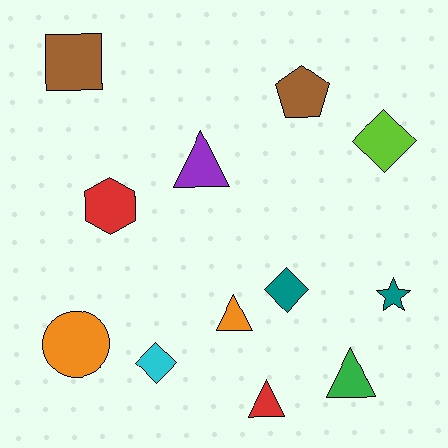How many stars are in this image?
There is 1 star.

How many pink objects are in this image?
There are no pink objects.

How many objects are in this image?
There are 12 objects.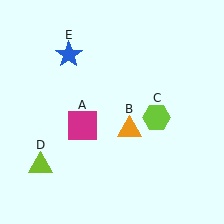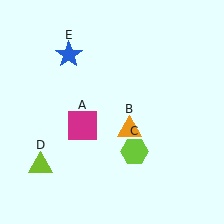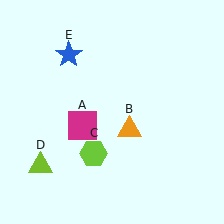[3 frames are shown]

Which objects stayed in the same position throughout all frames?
Magenta square (object A) and orange triangle (object B) and lime triangle (object D) and blue star (object E) remained stationary.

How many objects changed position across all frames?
1 object changed position: lime hexagon (object C).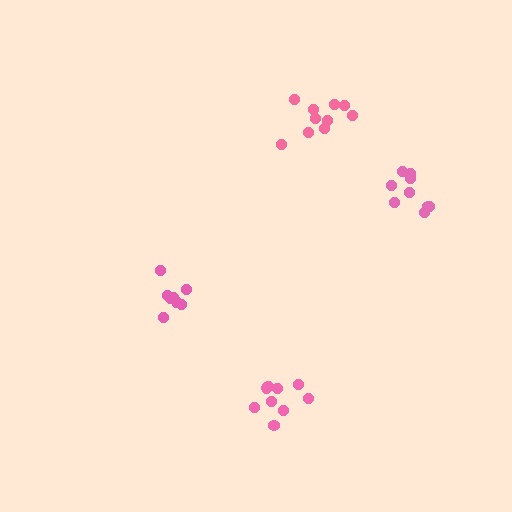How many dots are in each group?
Group 1: 8 dots, Group 2: 9 dots, Group 3: 10 dots, Group 4: 9 dots (36 total).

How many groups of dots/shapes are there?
There are 4 groups.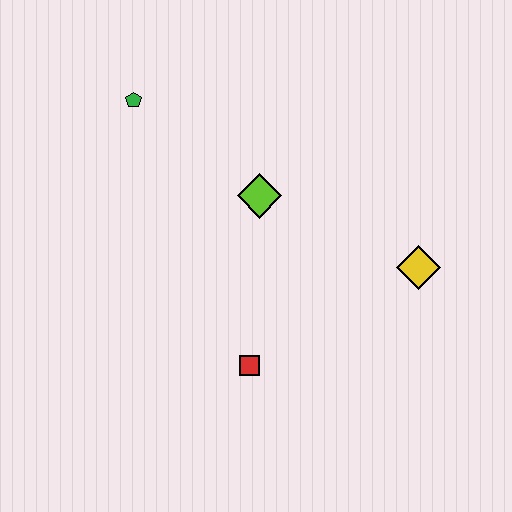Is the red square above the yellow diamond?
No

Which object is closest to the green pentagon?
The lime diamond is closest to the green pentagon.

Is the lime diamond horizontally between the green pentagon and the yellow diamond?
Yes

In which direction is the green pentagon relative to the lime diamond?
The green pentagon is to the left of the lime diamond.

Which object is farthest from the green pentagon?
The yellow diamond is farthest from the green pentagon.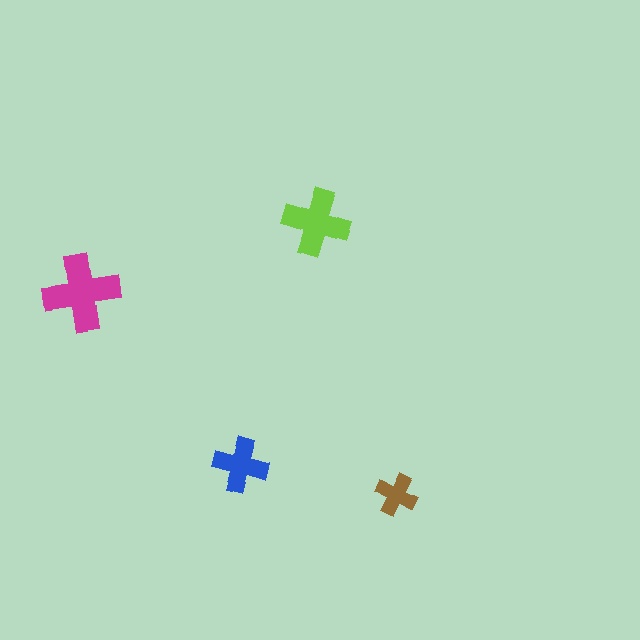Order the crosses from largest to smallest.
the magenta one, the lime one, the blue one, the brown one.